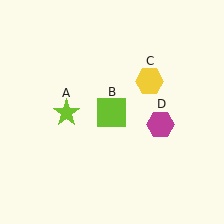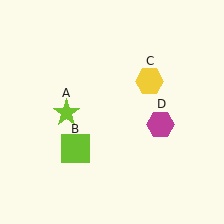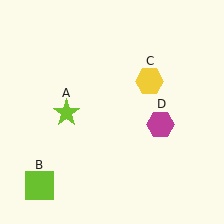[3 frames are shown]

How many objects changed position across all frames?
1 object changed position: lime square (object B).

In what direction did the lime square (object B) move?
The lime square (object B) moved down and to the left.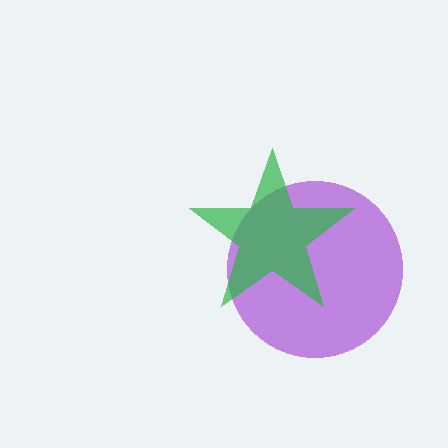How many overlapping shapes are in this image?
There are 2 overlapping shapes in the image.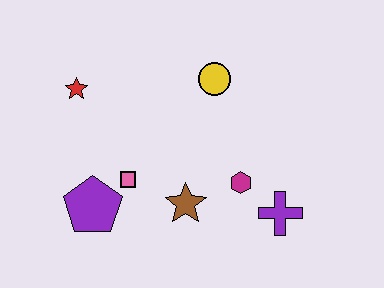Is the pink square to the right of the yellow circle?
No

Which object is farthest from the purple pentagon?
The purple cross is farthest from the purple pentagon.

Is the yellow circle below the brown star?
No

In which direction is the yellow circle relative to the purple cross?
The yellow circle is above the purple cross.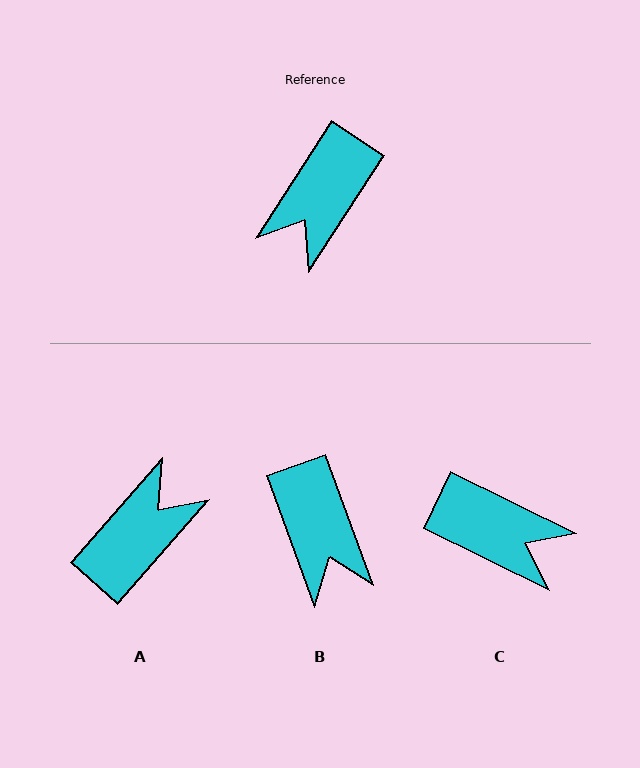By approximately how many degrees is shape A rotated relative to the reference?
Approximately 172 degrees counter-clockwise.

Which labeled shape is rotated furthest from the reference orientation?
A, about 172 degrees away.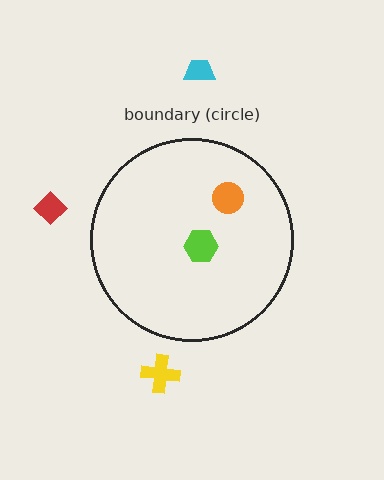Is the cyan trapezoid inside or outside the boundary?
Outside.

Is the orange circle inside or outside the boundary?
Inside.